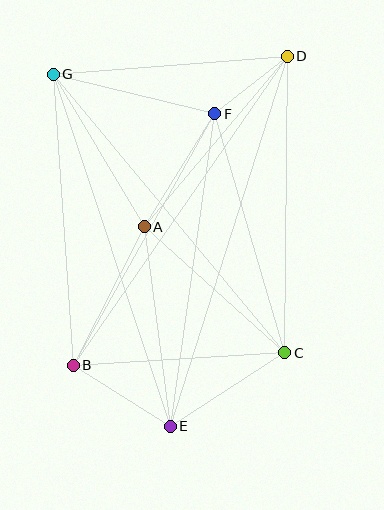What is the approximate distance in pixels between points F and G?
The distance between F and G is approximately 166 pixels.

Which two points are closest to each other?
Points D and F are closest to each other.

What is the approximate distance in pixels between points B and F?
The distance between B and F is approximately 288 pixels.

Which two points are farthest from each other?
Points D and E are farthest from each other.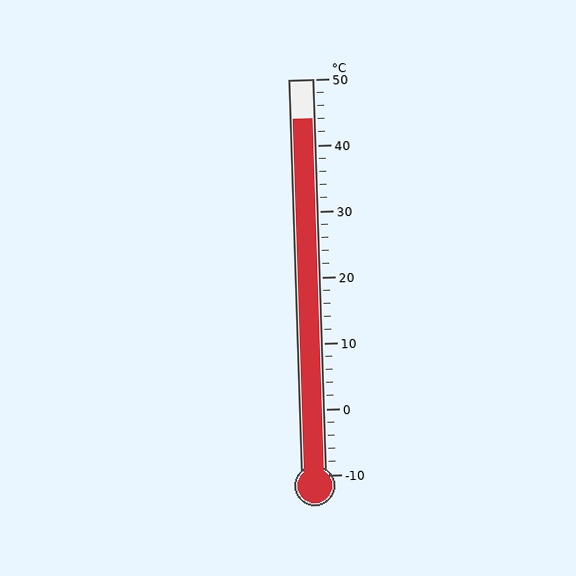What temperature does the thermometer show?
The thermometer shows approximately 44°C.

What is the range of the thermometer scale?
The thermometer scale ranges from -10°C to 50°C.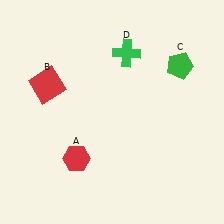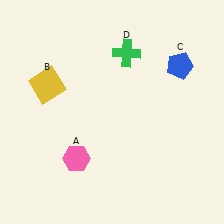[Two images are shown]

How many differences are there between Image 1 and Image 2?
There are 3 differences between the two images.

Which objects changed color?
A changed from red to pink. B changed from red to yellow. C changed from green to blue.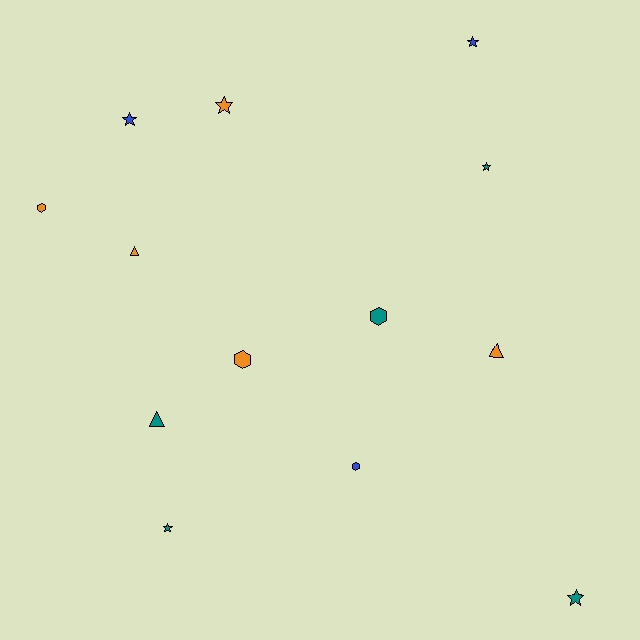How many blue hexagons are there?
There is 1 blue hexagon.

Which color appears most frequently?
Orange, with 5 objects.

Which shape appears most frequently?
Star, with 6 objects.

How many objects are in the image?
There are 13 objects.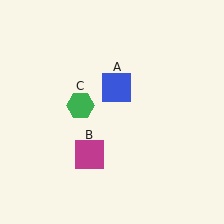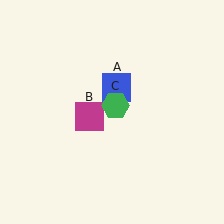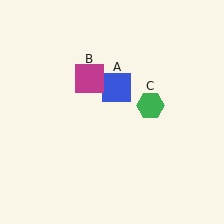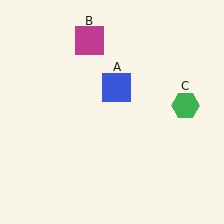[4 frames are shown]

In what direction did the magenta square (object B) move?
The magenta square (object B) moved up.